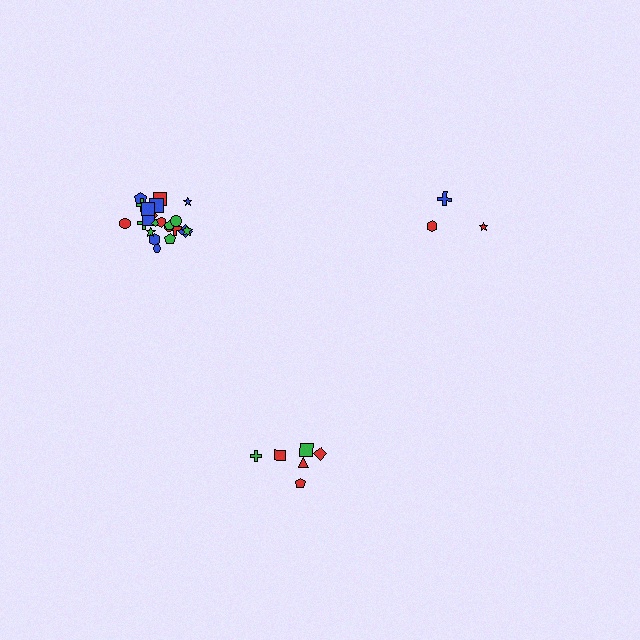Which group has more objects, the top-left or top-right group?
The top-left group.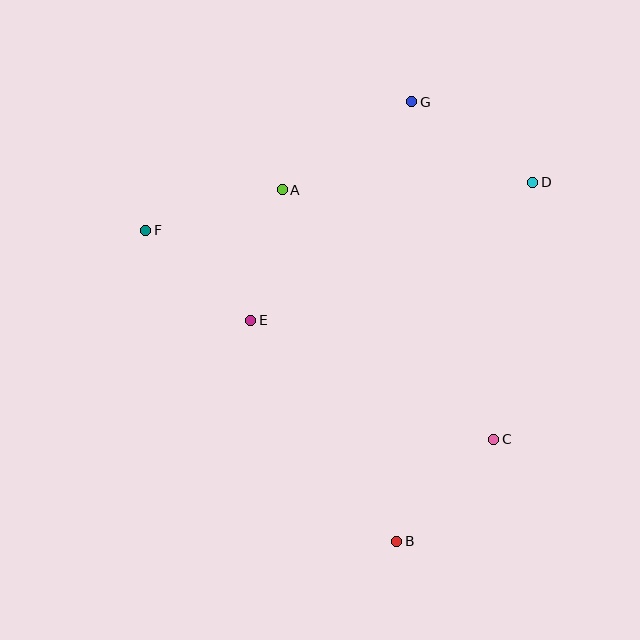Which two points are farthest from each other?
Points B and G are farthest from each other.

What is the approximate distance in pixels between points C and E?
The distance between C and E is approximately 271 pixels.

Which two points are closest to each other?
Points A and E are closest to each other.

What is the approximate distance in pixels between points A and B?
The distance between A and B is approximately 370 pixels.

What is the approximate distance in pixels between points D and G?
The distance between D and G is approximately 145 pixels.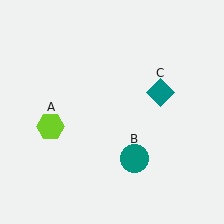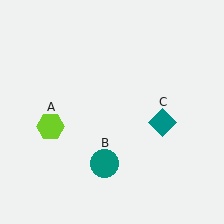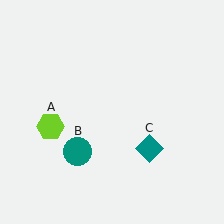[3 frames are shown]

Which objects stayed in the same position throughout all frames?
Lime hexagon (object A) remained stationary.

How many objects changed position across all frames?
2 objects changed position: teal circle (object B), teal diamond (object C).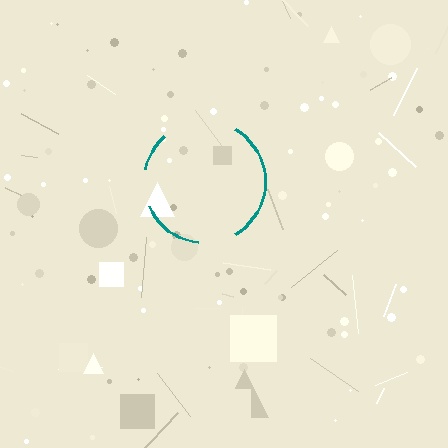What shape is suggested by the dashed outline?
The dashed outline suggests a circle.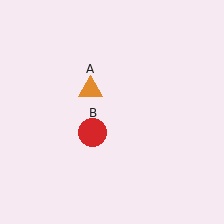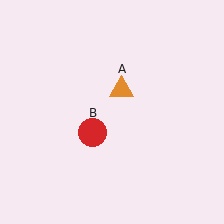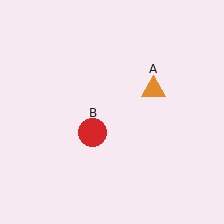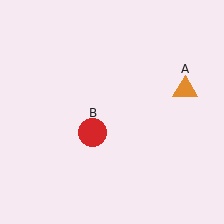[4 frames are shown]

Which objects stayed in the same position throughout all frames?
Red circle (object B) remained stationary.